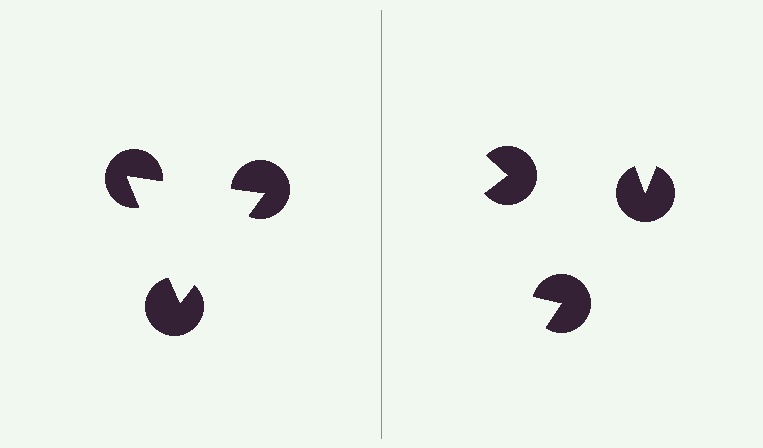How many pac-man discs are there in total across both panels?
6 — 3 on each side.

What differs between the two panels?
The pac-man discs are positioned identically on both sides; only the wedge orientations differ. On the left they align to a triangle; on the right they are misaligned.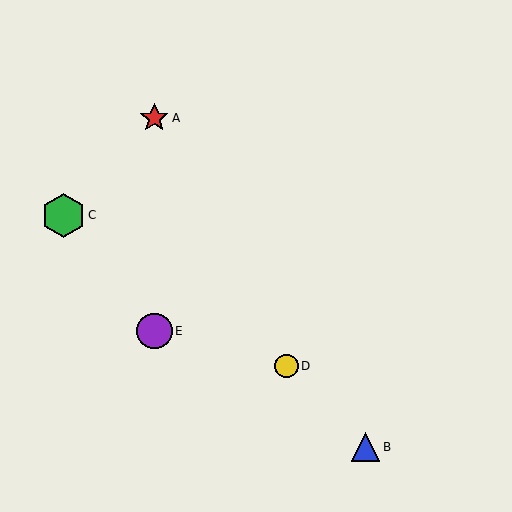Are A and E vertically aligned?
Yes, both are at x≈154.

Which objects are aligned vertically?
Objects A, E are aligned vertically.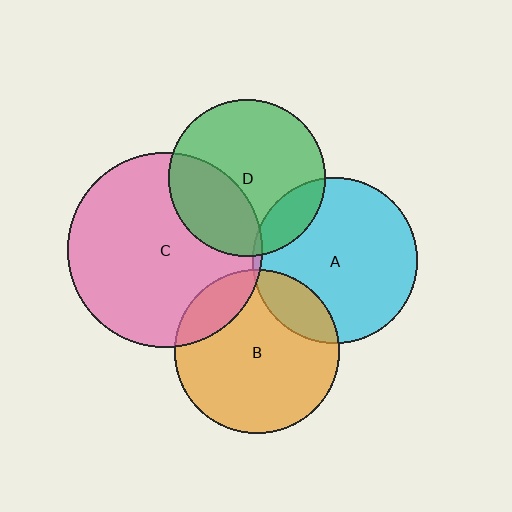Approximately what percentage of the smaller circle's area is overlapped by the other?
Approximately 15%.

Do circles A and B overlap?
Yes.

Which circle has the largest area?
Circle C (pink).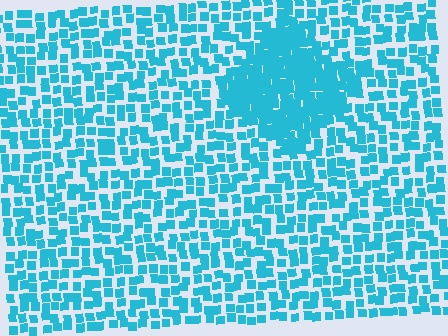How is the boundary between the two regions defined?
The boundary is defined by a change in element density (approximately 2.1x ratio). All elements are the same color, size, and shape.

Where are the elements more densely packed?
The elements are more densely packed inside the diamond boundary.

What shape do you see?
I see a diamond.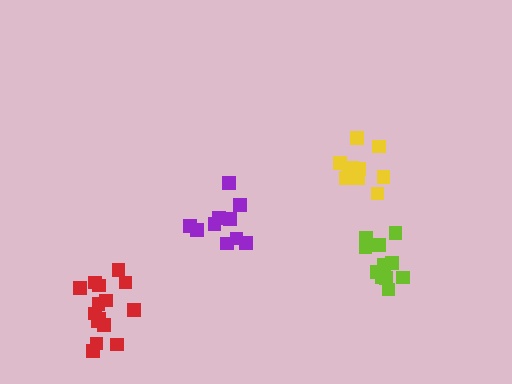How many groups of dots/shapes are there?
There are 4 groups.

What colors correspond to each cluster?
The clusters are colored: lime, yellow, purple, red.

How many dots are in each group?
Group 1: 13 dots, Group 2: 10 dots, Group 3: 10 dots, Group 4: 15 dots (48 total).